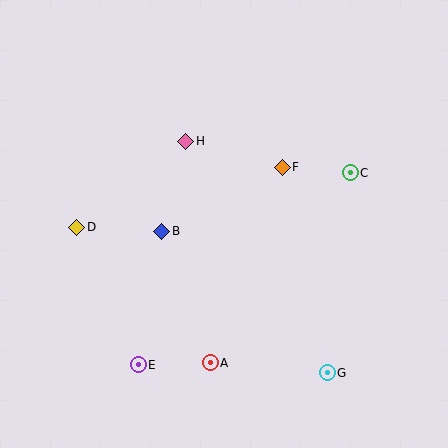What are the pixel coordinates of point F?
Point F is at (282, 167).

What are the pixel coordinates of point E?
Point E is at (138, 365).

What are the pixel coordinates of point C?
Point C is at (350, 173).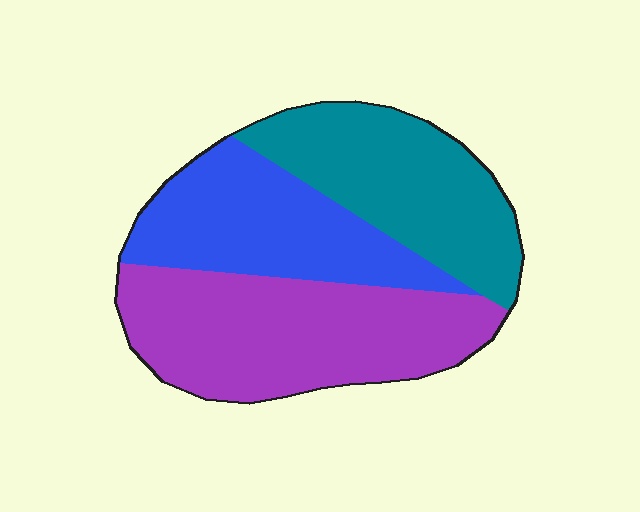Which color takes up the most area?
Purple, at roughly 40%.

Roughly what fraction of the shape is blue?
Blue takes up between a sixth and a third of the shape.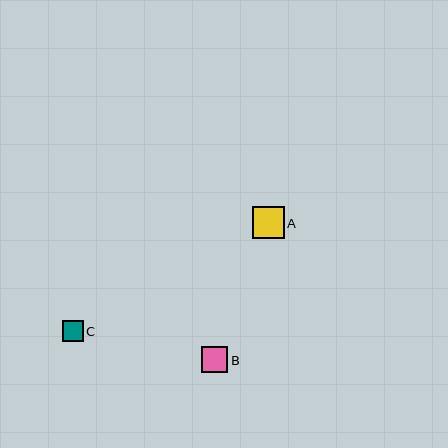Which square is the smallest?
Square C is the smallest with a size of approximately 21 pixels.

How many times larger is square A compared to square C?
Square A is approximately 1.5 times the size of square C.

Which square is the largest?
Square A is the largest with a size of approximately 32 pixels.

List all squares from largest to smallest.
From largest to smallest: A, B, C.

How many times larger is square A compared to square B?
Square A is approximately 1.2 times the size of square B.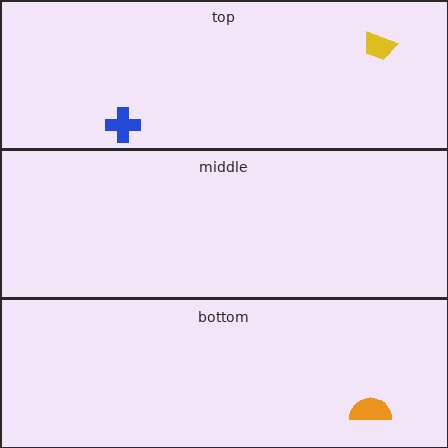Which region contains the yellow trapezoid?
The top region.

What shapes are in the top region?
The yellow trapezoid, the blue cross.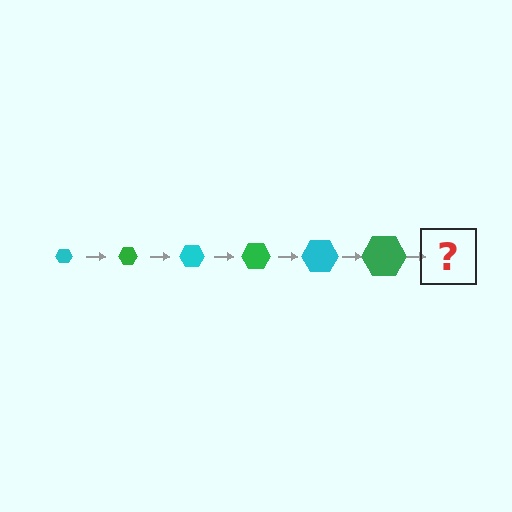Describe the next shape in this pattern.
It should be a cyan hexagon, larger than the previous one.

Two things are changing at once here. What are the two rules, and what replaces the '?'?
The two rules are that the hexagon grows larger each step and the color cycles through cyan and green. The '?' should be a cyan hexagon, larger than the previous one.